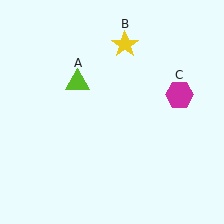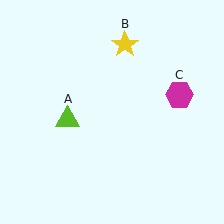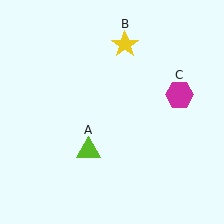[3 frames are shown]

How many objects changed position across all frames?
1 object changed position: lime triangle (object A).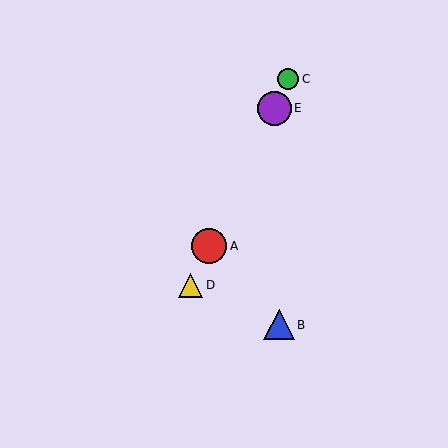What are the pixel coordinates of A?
Object A is at (209, 246).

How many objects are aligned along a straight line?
4 objects (A, C, D, E) are aligned along a straight line.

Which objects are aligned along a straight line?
Objects A, C, D, E are aligned along a straight line.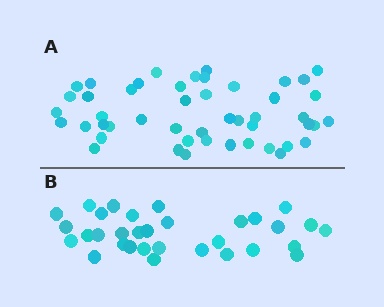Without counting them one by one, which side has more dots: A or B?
Region A (the top region) has more dots.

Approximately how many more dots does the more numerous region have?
Region A has approximately 15 more dots than region B.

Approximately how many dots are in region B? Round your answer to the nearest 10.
About 30 dots. (The exact count is 32, which rounds to 30.)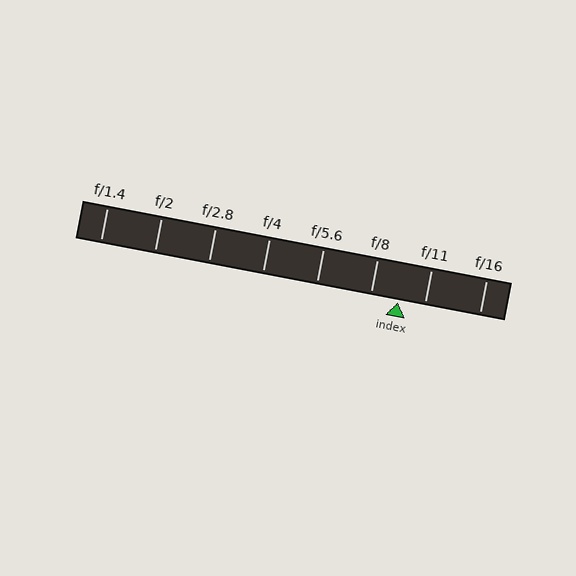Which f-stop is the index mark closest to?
The index mark is closest to f/11.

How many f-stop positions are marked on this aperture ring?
There are 8 f-stop positions marked.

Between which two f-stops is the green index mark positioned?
The index mark is between f/8 and f/11.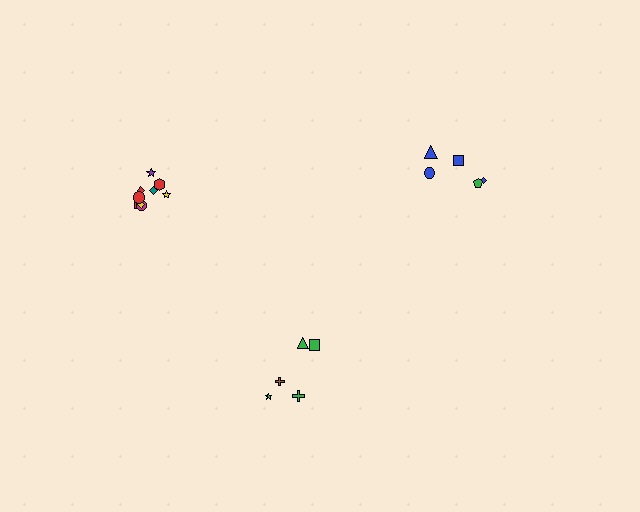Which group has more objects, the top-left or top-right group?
The top-left group.